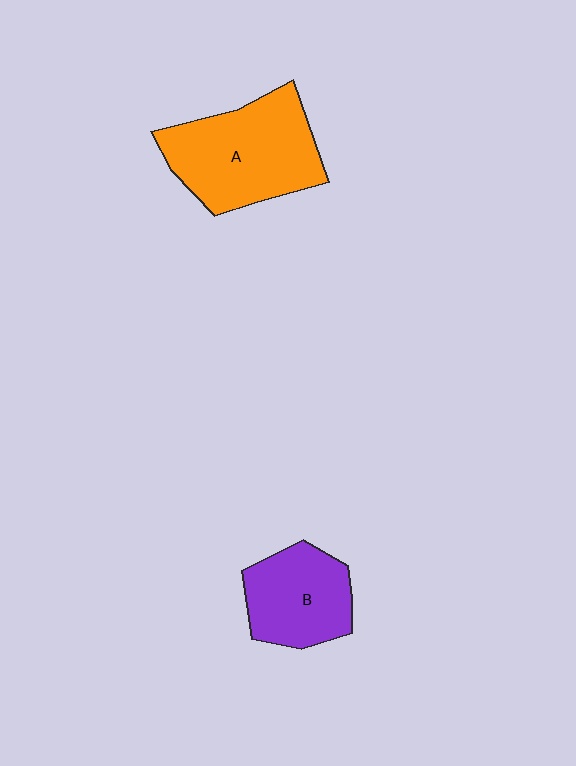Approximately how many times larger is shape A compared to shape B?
Approximately 1.5 times.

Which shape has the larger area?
Shape A (orange).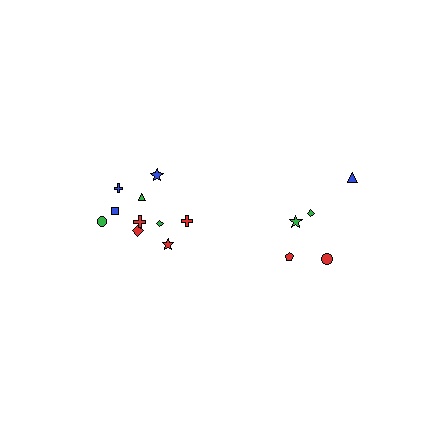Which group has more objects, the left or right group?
The left group.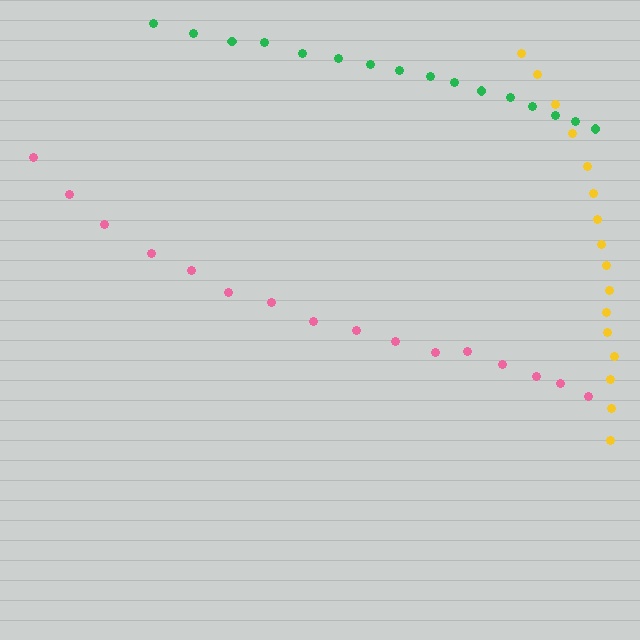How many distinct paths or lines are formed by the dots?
There are 3 distinct paths.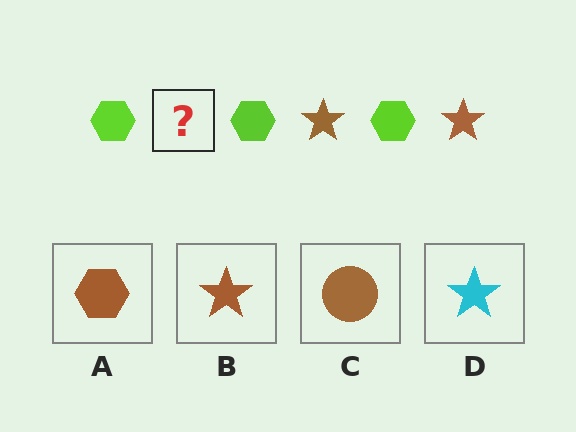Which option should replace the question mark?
Option B.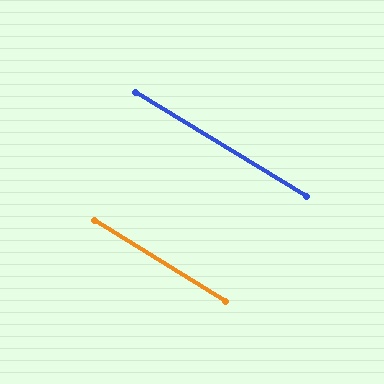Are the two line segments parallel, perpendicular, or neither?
Parallel — their directions differ by only 0.3°.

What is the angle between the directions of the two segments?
Approximately 0 degrees.